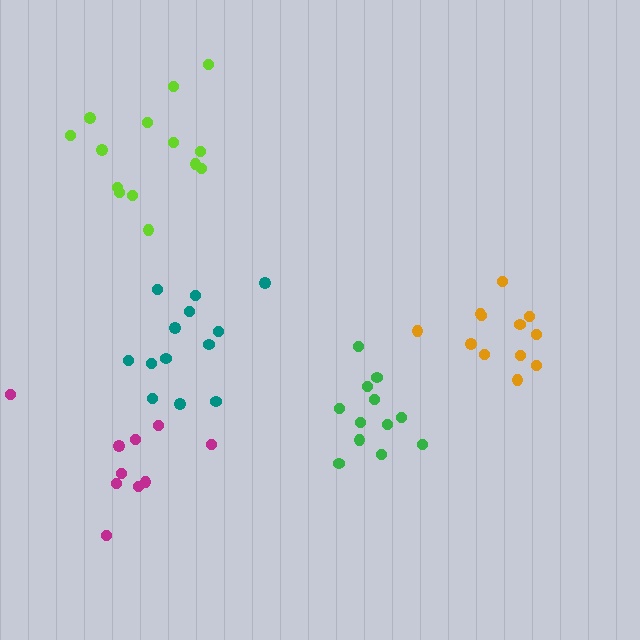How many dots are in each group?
Group 1: 10 dots, Group 2: 13 dots, Group 3: 12 dots, Group 4: 12 dots, Group 5: 14 dots (61 total).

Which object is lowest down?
The magenta cluster is bottommost.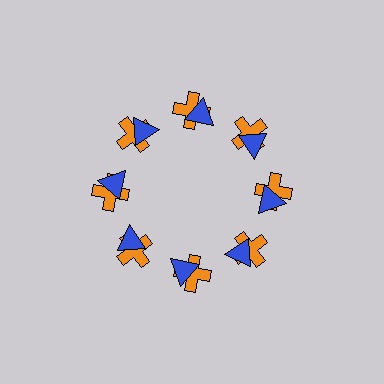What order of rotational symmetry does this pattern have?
This pattern has 8-fold rotational symmetry.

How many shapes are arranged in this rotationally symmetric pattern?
There are 16 shapes, arranged in 8 groups of 2.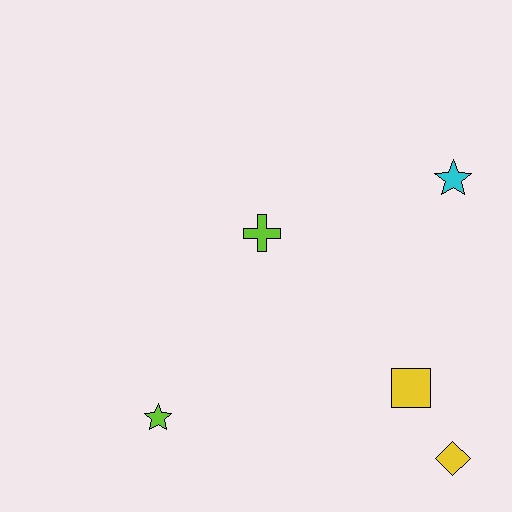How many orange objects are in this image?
There are no orange objects.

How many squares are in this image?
There is 1 square.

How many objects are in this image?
There are 5 objects.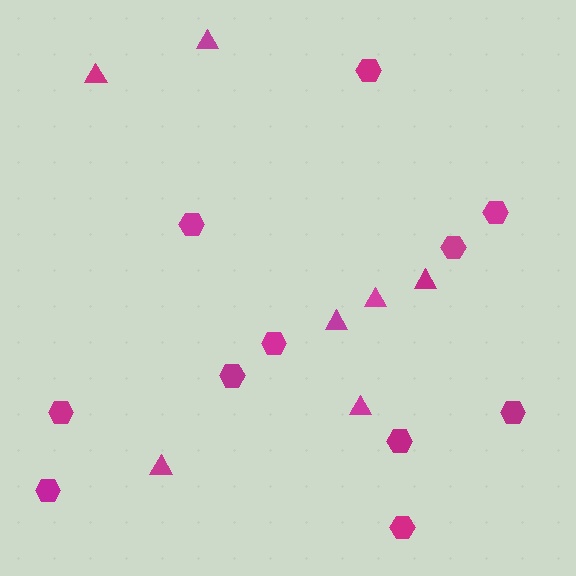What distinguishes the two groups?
There are 2 groups: one group of hexagons (11) and one group of triangles (7).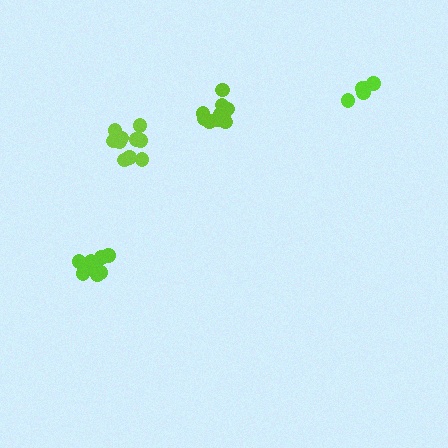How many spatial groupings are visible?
There are 4 spatial groupings.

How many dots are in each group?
Group 1: 10 dots, Group 2: 5 dots, Group 3: 9 dots, Group 4: 10 dots (34 total).